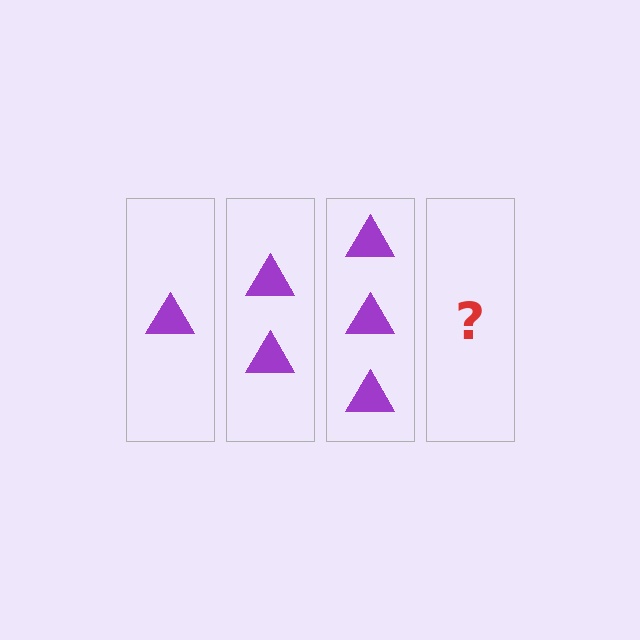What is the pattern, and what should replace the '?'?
The pattern is that each step adds one more triangle. The '?' should be 4 triangles.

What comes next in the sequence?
The next element should be 4 triangles.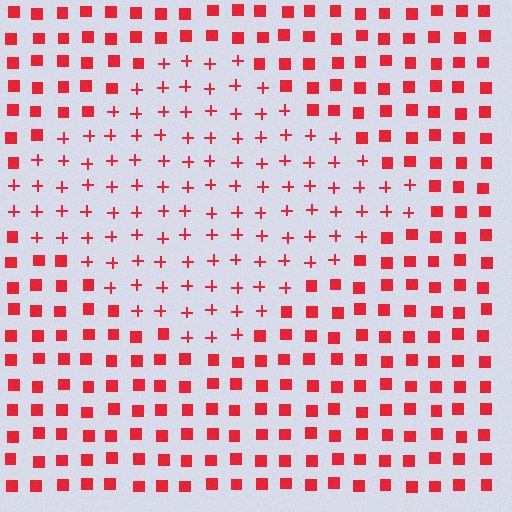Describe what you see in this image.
The image is filled with small red elements arranged in a uniform grid. A diamond-shaped region contains plus signs, while the surrounding area contains squares. The boundary is defined purely by the change in element shape.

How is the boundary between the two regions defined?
The boundary is defined by a change in element shape: plus signs inside vs. squares outside. All elements share the same color and spacing.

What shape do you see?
I see a diamond.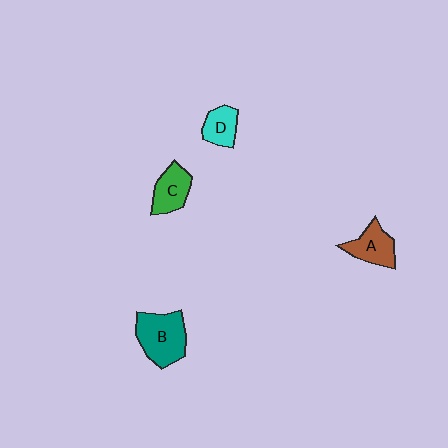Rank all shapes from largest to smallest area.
From largest to smallest: B (teal), A (brown), C (green), D (cyan).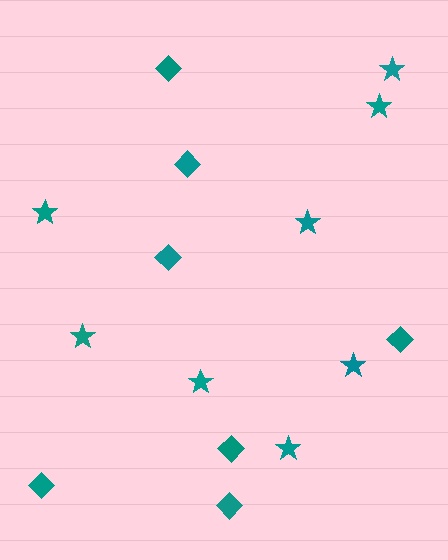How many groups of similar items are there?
There are 2 groups: one group of diamonds (7) and one group of stars (8).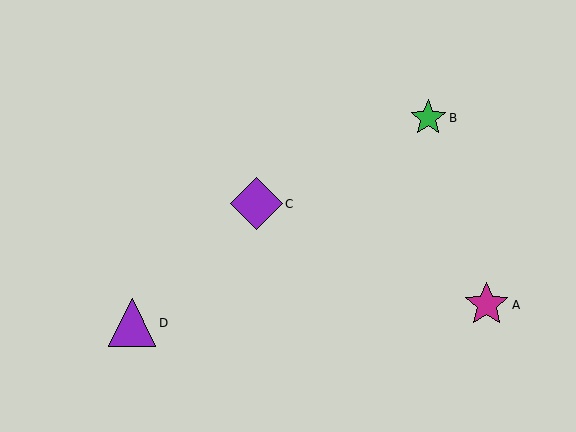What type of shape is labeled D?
Shape D is a purple triangle.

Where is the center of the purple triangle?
The center of the purple triangle is at (132, 323).